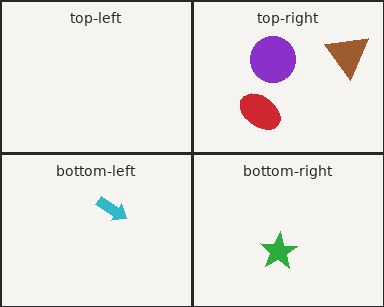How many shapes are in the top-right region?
3.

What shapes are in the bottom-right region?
The green star.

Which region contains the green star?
The bottom-right region.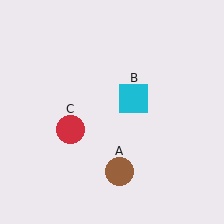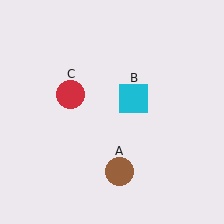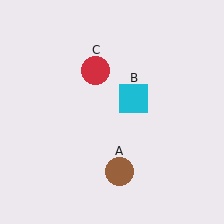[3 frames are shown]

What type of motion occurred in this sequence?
The red circle (object C) rotated clockwise around the center of the scene.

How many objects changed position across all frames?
1 object changed position: red circle (object C).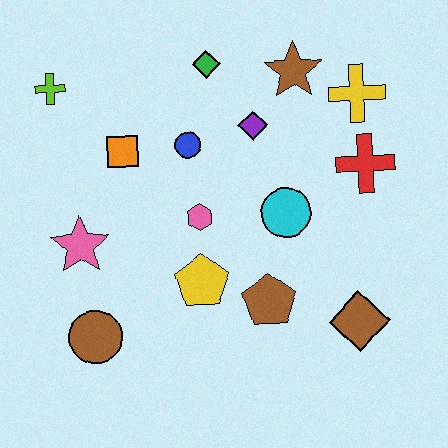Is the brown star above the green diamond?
No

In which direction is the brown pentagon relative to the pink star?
The brown pentagon is to the right of the pink star.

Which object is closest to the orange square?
The blue circle is closest to the orange square.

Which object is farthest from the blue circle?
The brown diamond is farthest from the blue circle.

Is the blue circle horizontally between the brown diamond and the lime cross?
Yes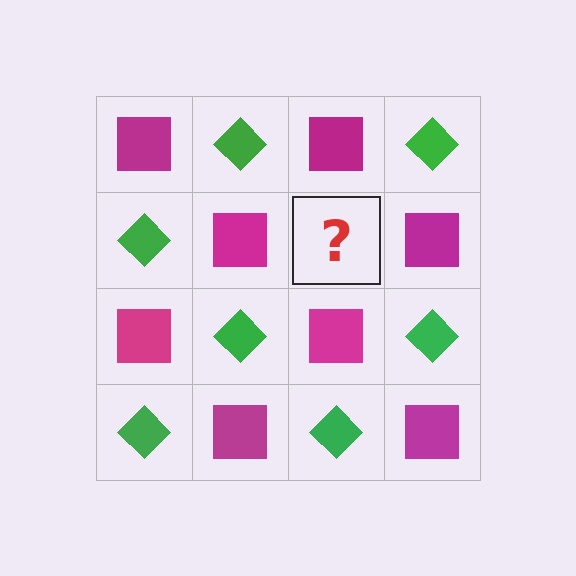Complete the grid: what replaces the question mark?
The question mark should be replaced with a green diamond.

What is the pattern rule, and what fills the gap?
The rule is that it alternates magenta square and green diamond in a checkerboard pattern. The gap should be filled with a green diamond.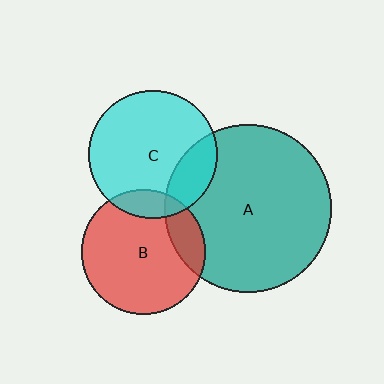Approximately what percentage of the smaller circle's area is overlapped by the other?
Approximately 15%.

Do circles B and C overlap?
Yes.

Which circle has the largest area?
Circle A (teal).